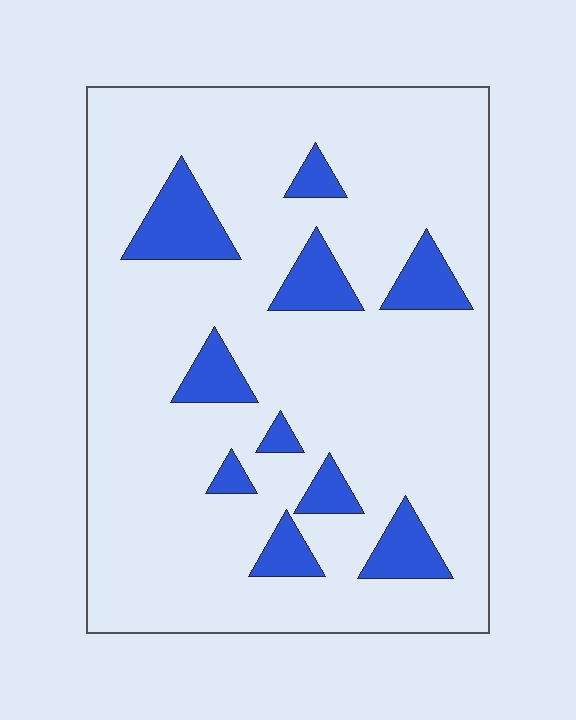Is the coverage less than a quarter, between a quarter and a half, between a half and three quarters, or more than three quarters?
Less than a quarter.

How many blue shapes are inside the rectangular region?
10.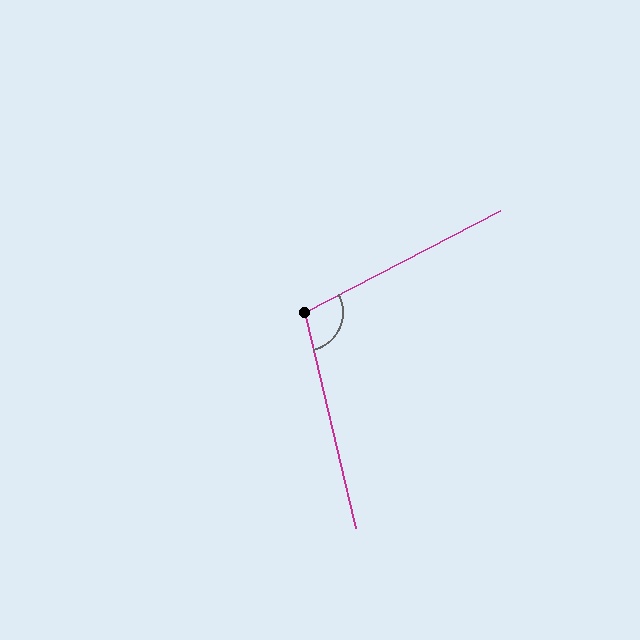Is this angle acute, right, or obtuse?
It is obtuse.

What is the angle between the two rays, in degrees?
Approximately 104 degrees.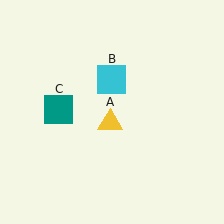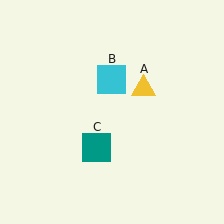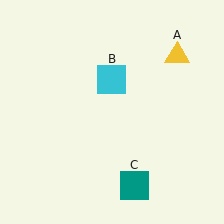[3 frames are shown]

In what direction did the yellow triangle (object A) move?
The yellow triangle (object A) moved up and to the right.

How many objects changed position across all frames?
2 objects changed position: yellow triangle (object A), teal square (object C).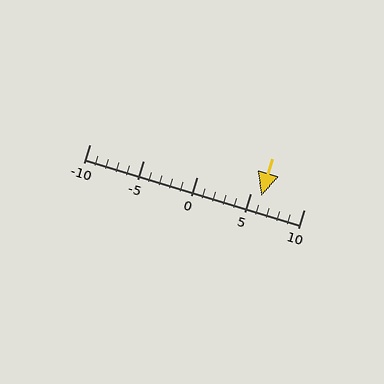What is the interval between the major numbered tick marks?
The major tick marks are spaced 5 units apart.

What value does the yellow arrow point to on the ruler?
The yellow arrow points to approximately 6.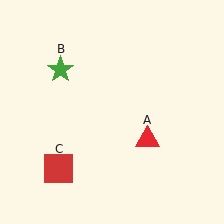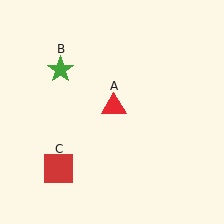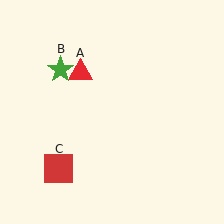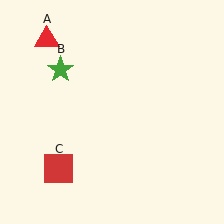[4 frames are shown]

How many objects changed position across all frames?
1 object changed position: red triangle (object A).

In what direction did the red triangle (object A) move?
The red triangle (object A) moved up and to the left.